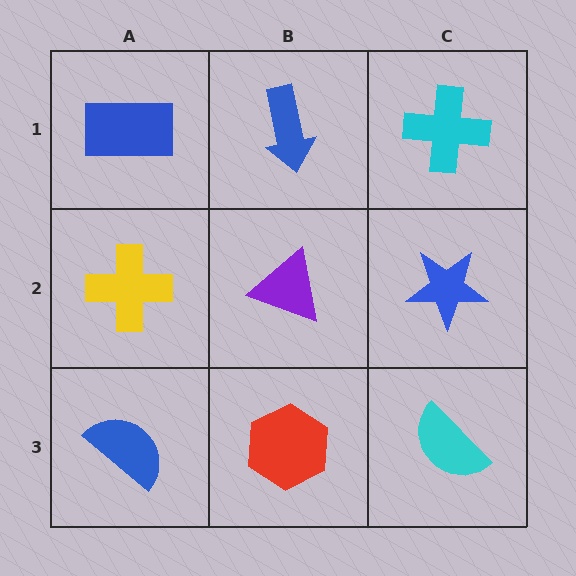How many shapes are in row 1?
3 shapes.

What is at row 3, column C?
A cyan semicircle.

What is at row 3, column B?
A red hexagon.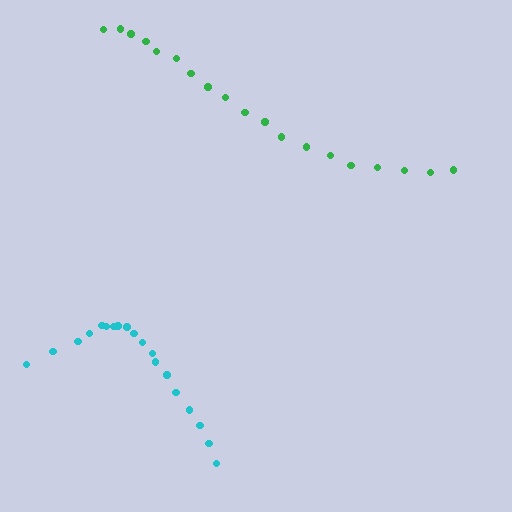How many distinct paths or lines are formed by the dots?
There are 2 distinct paths.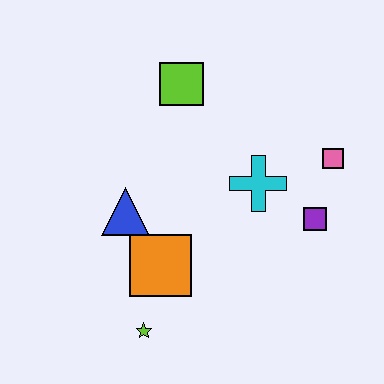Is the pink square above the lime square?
No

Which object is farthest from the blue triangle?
The pink square is farthest from the blue triangle.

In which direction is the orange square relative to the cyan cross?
The orange square is to the left of the cyan cross.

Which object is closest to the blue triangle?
The orange square is closest to the blue triangle.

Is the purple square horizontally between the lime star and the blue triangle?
No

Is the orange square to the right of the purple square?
No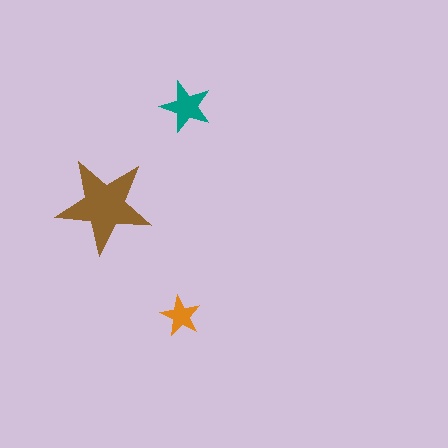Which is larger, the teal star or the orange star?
The teal one.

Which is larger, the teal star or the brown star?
The brown one.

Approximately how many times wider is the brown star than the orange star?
About 2.5 times wider.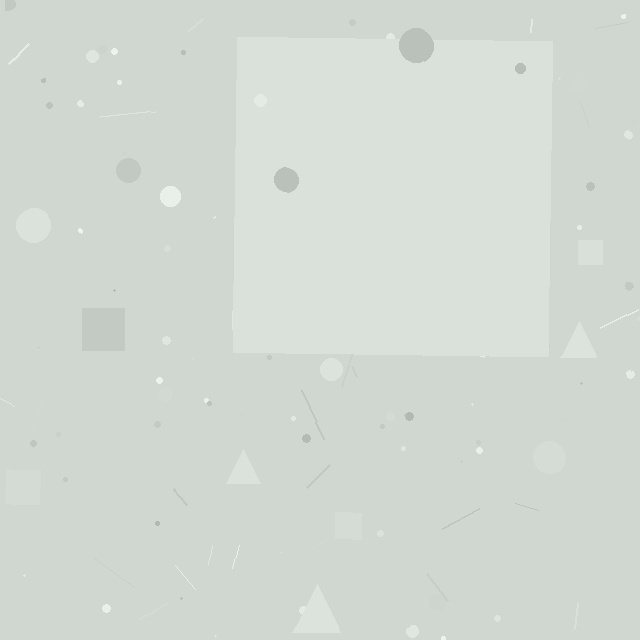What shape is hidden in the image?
A square is hidden in the image.